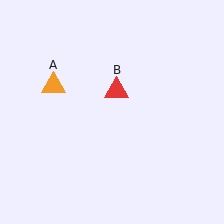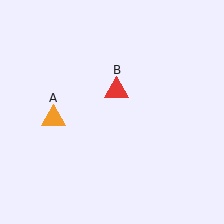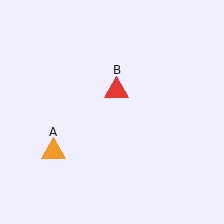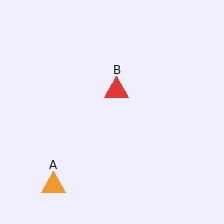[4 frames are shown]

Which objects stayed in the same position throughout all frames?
Red triangle (object B) remained stationary.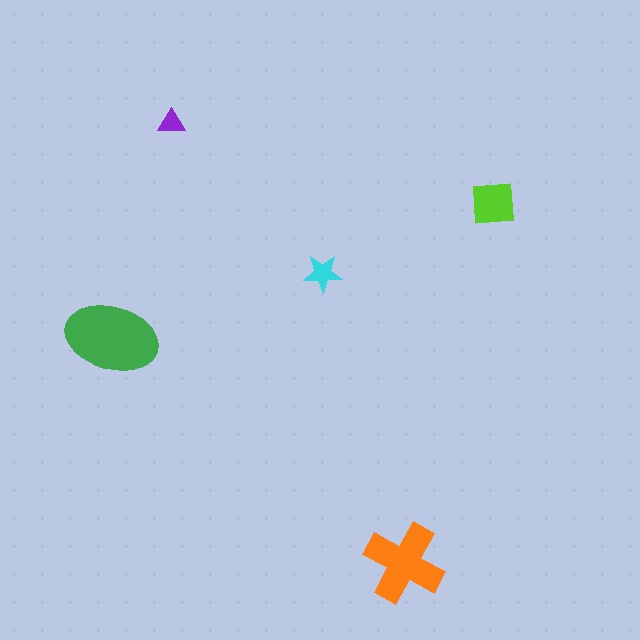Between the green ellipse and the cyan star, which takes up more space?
The green ellipse.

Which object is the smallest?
The purple triangle.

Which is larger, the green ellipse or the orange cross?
The green ellipse.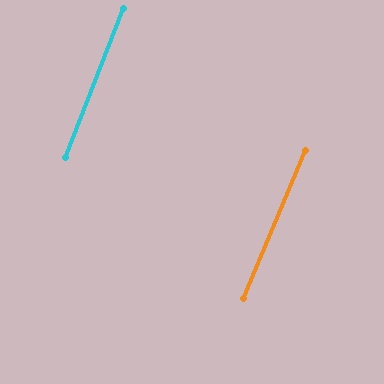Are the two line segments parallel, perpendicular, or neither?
Parallel — their directions differ by only 1.6°.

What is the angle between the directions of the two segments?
Approximately 2 degrees.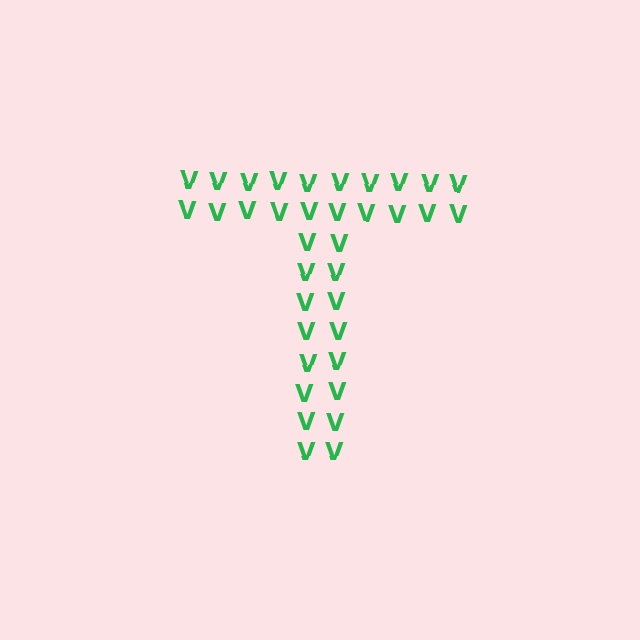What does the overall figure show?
The overall figure shows the letter T.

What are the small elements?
The small elements are letter V's.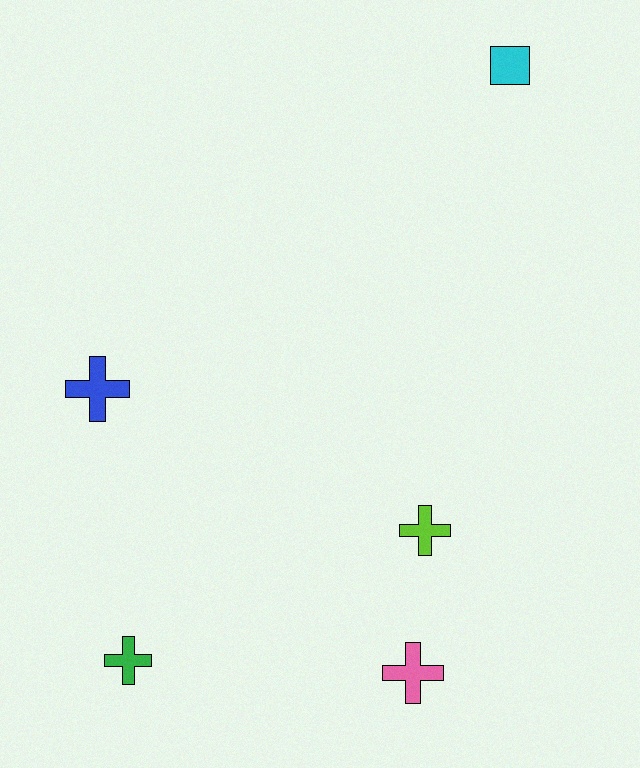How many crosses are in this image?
There are 4 crosses.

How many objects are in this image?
There are 5 objects.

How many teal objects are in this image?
There are no teal objects.